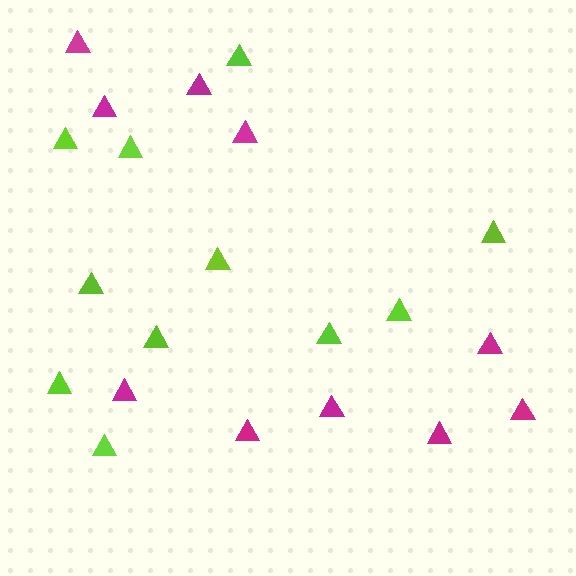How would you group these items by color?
There are 2 groups: one group of magenta triangles (10) and one group of lime triangles (11).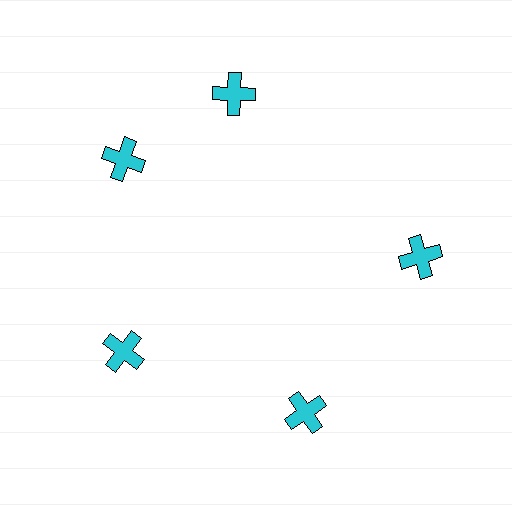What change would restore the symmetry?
The symmetry would be restored by rotating it back into even spacing with its neighbors so that all 5 crosses sit at equal angles and equal distance from the center.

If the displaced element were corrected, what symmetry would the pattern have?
It would have 5-fold rotational symmetry — the pattern would map onto itself every 72 degrees.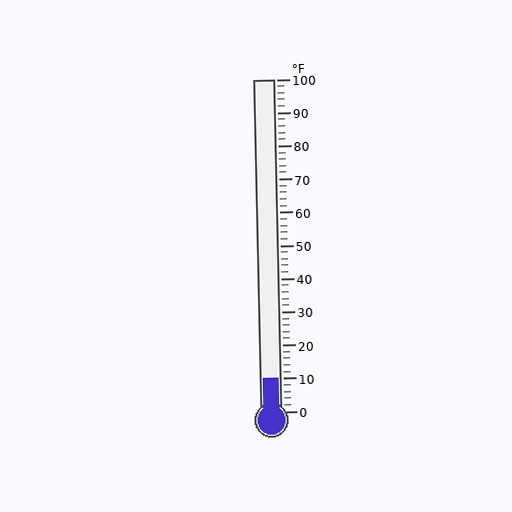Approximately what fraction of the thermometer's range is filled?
The thermometer is filled to approximately 10% of its range.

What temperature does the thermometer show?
The thermometer shows approximately 10°F.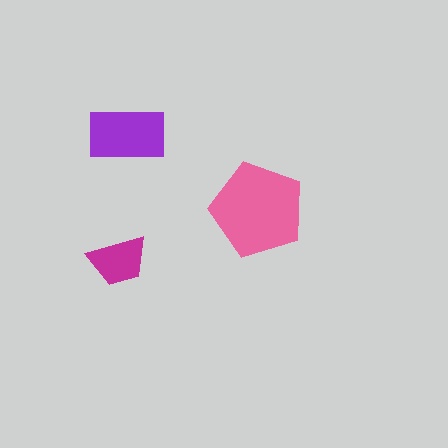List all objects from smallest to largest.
The magenta trapezoid, the purple rectangle, the pink pentagon.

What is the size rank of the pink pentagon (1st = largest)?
1st.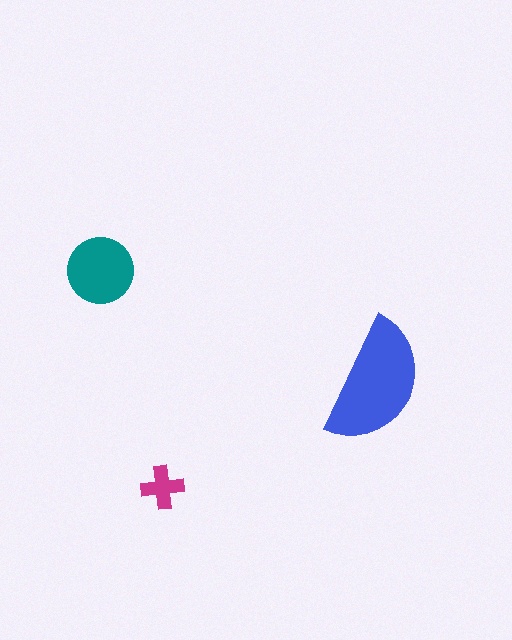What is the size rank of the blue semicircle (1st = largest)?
1st.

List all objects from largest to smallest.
The blue semicircle, the teal circle, the magenta cross.